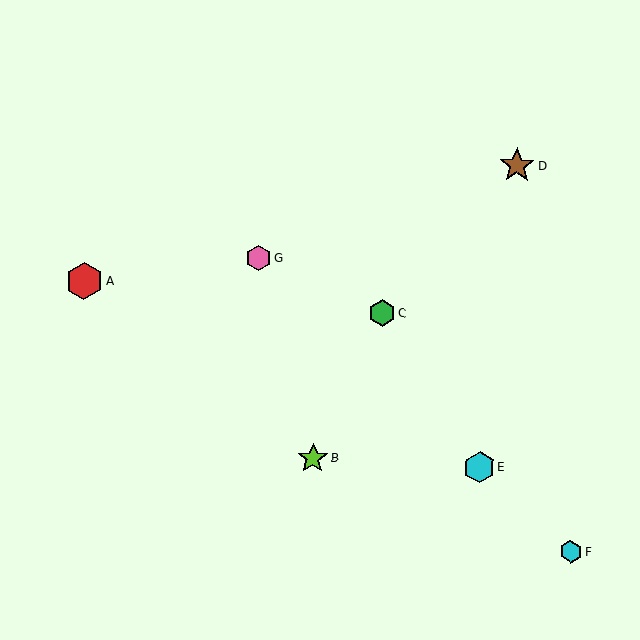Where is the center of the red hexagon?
The center of the red hexagon is at (84, 281).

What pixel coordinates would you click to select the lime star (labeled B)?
Click at (313, 458) to select the lime star B.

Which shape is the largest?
The red hexagon (labeled A) is the largest.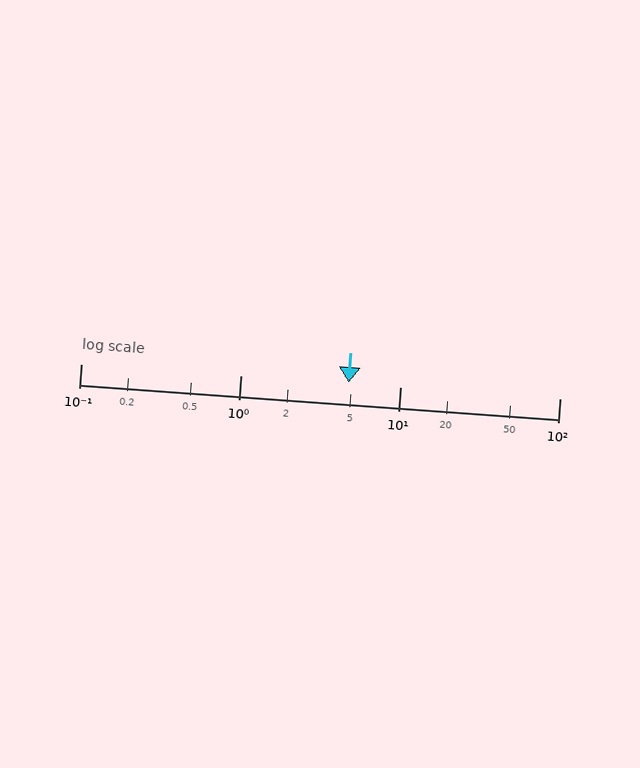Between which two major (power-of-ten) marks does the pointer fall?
The pointer is between 1 and 10.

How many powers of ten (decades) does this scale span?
The scale spans 3 decades, from 0.1 to 100.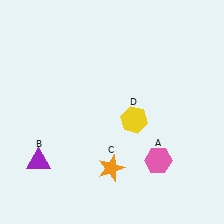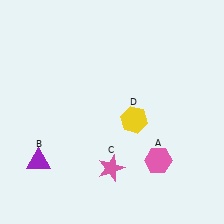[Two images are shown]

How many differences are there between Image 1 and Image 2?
There is 1 difference between the two images.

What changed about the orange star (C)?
In Image 1, C is orange. In Image 2, it changed to pink.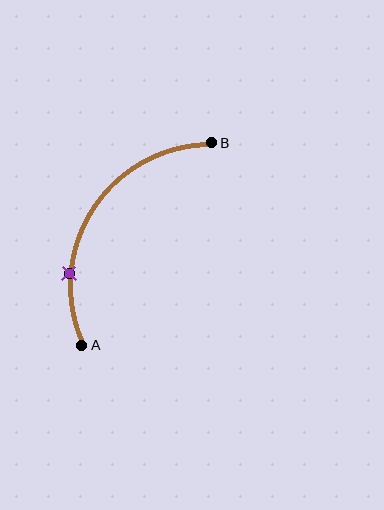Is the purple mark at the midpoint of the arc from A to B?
No. The purple mark lies on the arc but is closer to endpoint A. The arc midpoint would be at the point on the curve equidistant along the arc from both A and B.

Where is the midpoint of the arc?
The arc midpoint is the point on the curve farthest from the straight line joining A and B. It sits to the left of that line.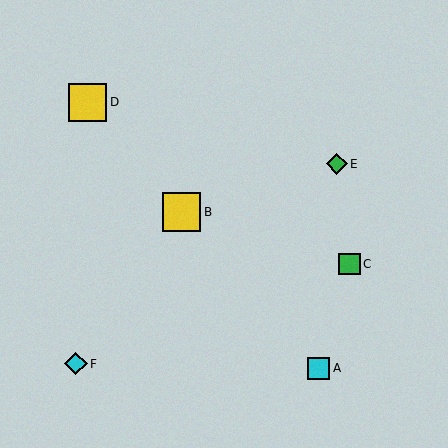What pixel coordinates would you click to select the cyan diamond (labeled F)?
Click at (76, 364) to select the cyan diamond F.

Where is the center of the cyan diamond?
The center of the cyan diamond is at (76, 364).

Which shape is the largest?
The yellow square (labeled B) is the largest.